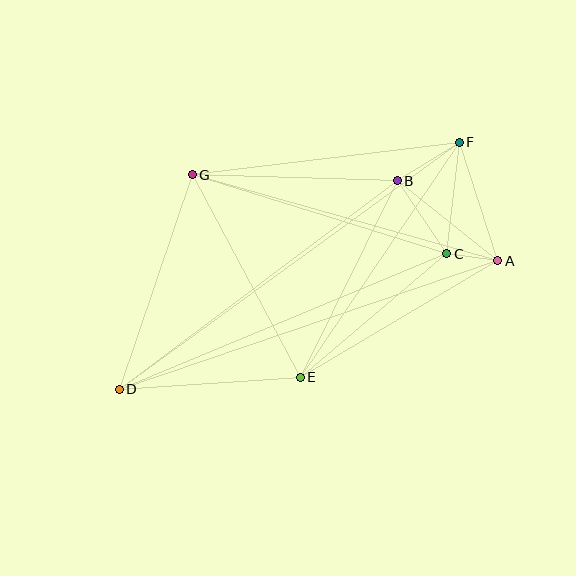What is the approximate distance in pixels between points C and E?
The distance between C and E is approximately 192 pixels.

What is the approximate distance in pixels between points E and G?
The distance between E and G is approximately 230 pixels.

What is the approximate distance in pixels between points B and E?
The distance between B and E is approximately 219 pixels.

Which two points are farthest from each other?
Points D and F are farthest from each other.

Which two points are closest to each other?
Points A and C are closest to each other.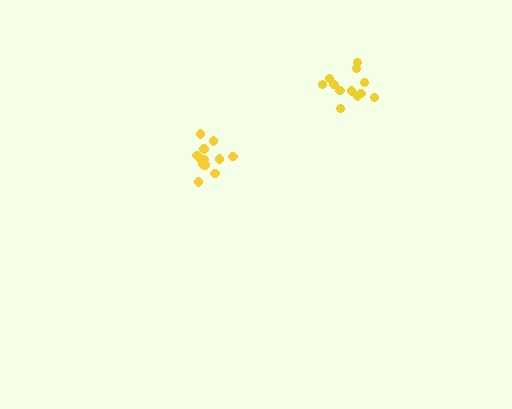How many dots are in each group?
Group 1: 12 dots, Group 2: 12 dots (24 total).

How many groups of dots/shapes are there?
There are 2 groups.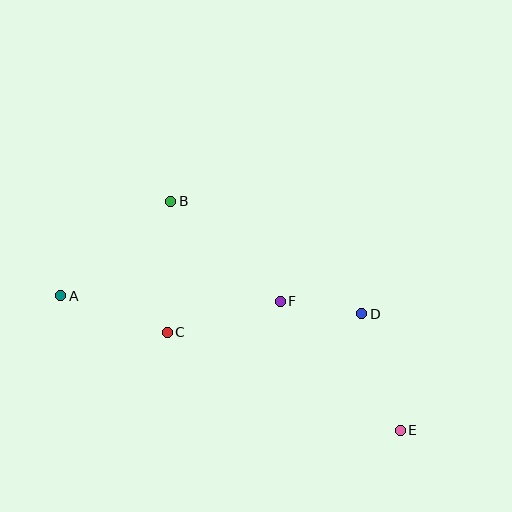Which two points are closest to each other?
Points D and F are closest to each other.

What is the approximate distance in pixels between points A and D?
The distance between A and D is approximately 302 pixels.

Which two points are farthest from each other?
Points A and E are farthest from each other.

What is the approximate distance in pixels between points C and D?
The distance between C and D is approximately 195 pixels.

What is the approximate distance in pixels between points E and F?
The distance between E and F is approximately 176 pixels.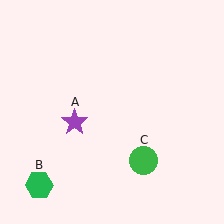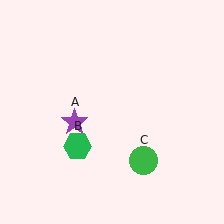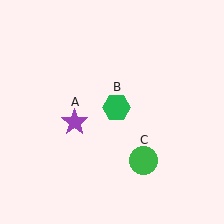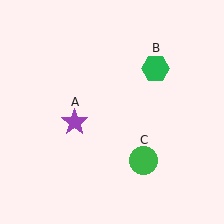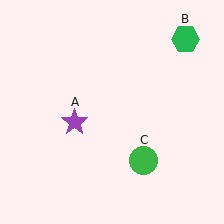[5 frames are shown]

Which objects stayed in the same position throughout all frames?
Purple star (object A) and green circle (object C) remained stationary.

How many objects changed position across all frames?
1 object changed position: green hexagon (object B).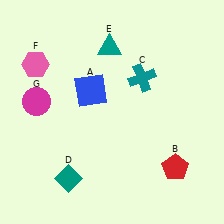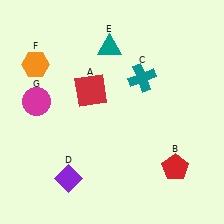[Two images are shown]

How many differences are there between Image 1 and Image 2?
There are 3 differences between the two images.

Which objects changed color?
A changed from blue to red. D changed from teal to purple. F changed from pink to orange.